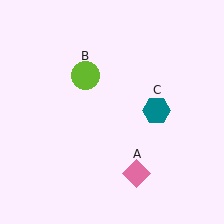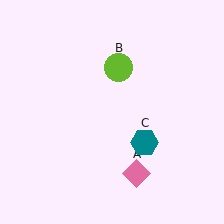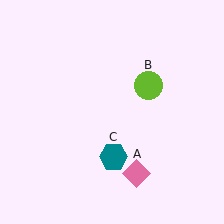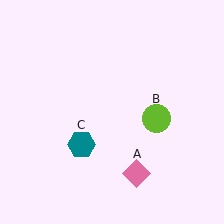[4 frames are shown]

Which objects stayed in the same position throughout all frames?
Pink diamond (object A) remained stationary.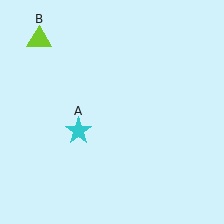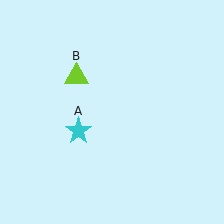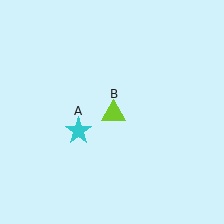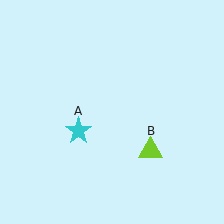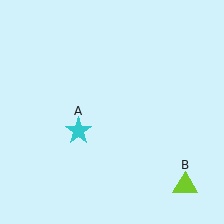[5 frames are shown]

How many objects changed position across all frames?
1 object changed position: lime triangle (object B).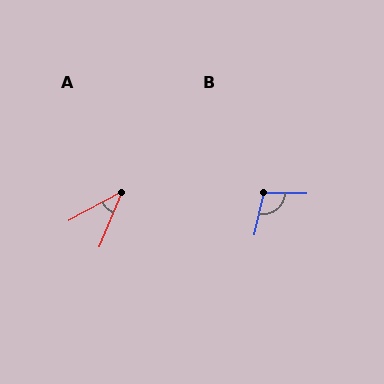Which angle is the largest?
B, at approximately 102 degrees.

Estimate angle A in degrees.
Approximately 40 degrees.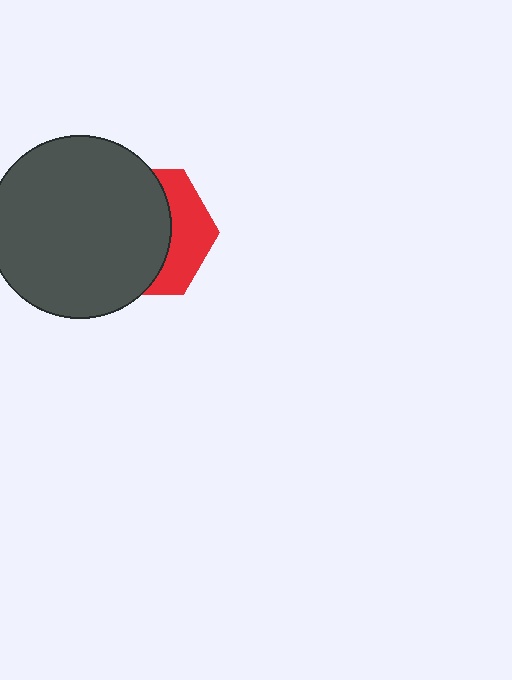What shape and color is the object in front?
The object in front is a dark gray circle.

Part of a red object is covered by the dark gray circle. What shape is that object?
It is a hexagon.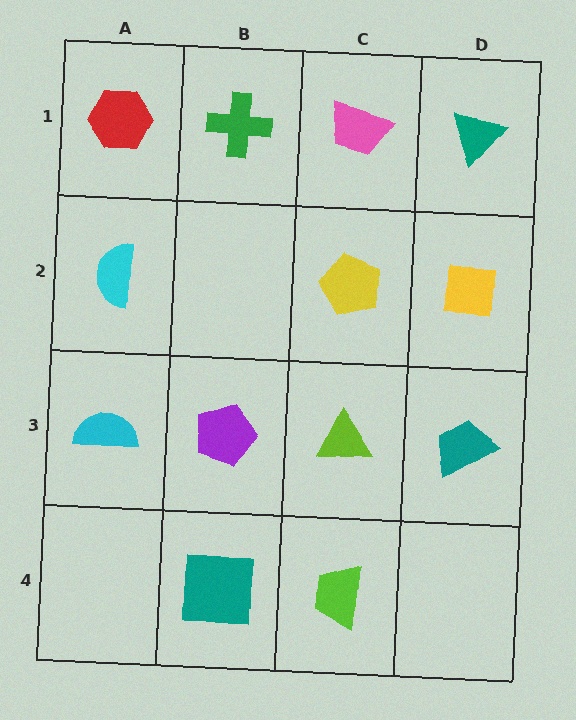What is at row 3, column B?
A purple pentagon.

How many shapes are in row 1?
4 shapes.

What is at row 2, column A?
A cyan semicircle.